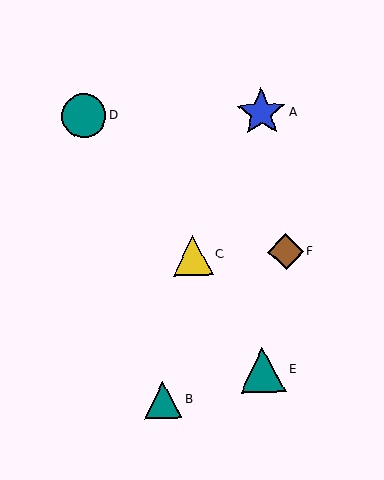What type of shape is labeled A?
Shape A is a blue star.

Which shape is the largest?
The blue star (labeled A) is the largest.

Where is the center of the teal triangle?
The center of the teal triangle is at (263, 370).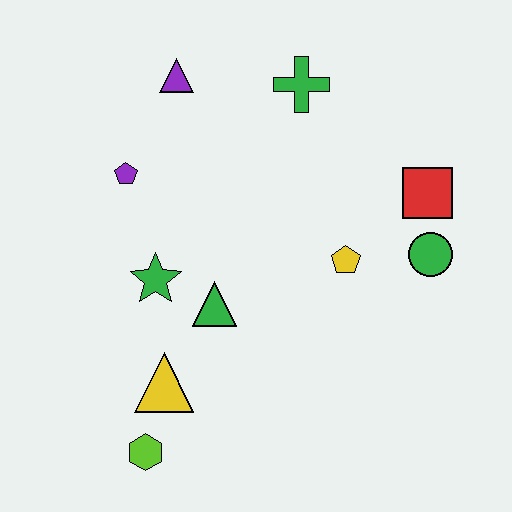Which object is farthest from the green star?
The red square is farthest from the green star.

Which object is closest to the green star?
The green triangle is closest to the green star.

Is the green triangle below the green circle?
Yes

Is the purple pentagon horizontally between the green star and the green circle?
No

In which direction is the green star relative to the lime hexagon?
The green star is above the lime hexagon.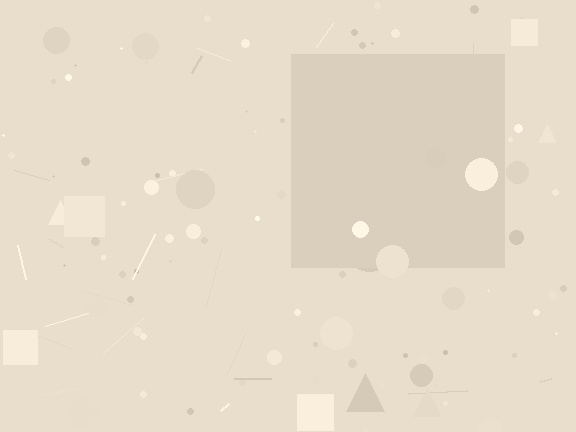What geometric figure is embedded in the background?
A square is embedded in the background.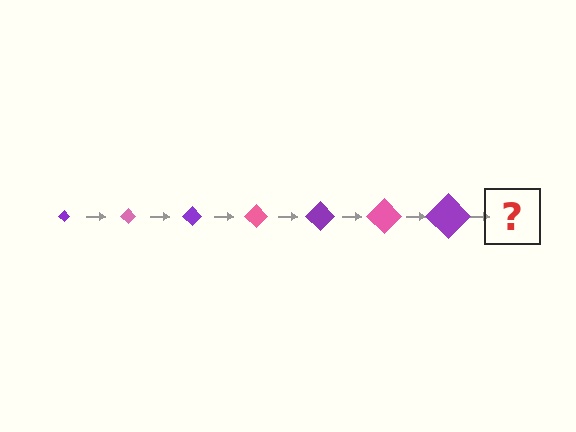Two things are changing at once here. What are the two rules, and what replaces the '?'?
The two rules are that the diamond grows larger each step and the color cycles through purple and pink. The '?' should be a pink diamond, larger than the previous one.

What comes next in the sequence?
The next element should be a pink diamond, larger than the previous one.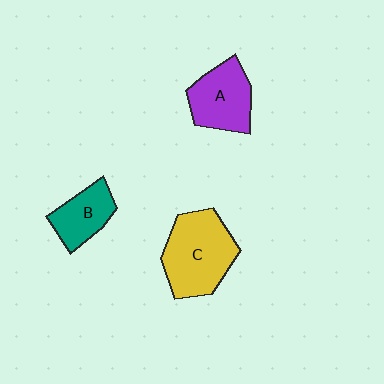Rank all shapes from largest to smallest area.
From largest to smallest: C (yellow), A (purple), B (teal).